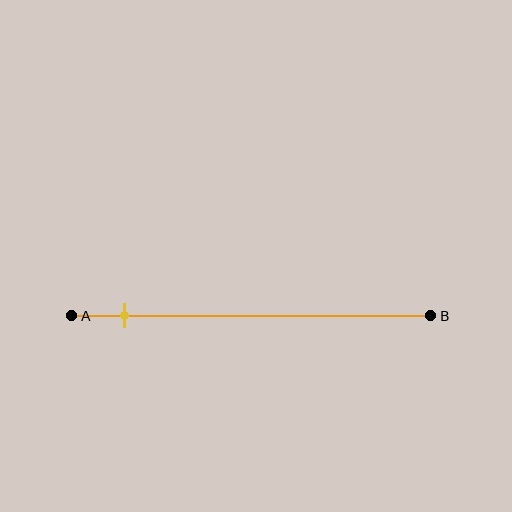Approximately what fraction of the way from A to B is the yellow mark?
The yellow mark is approximately 15% of the way from A to B.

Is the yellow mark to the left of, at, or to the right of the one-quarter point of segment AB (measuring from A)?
The yellow mark is to the left of the one-quarter point of segment AB.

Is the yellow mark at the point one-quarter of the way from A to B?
No, the mark is at about 15% from A, not at the 25% one-quarter point.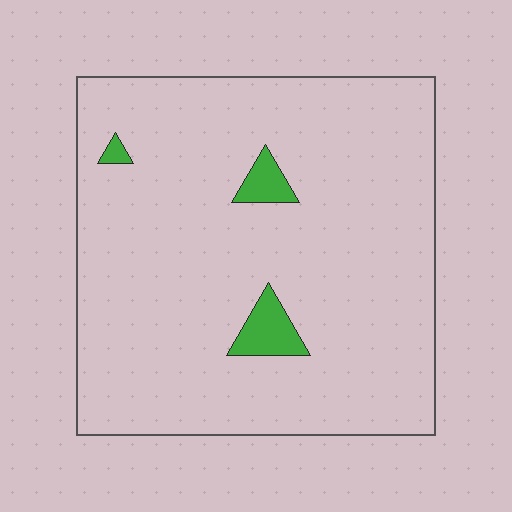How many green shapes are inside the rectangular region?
3.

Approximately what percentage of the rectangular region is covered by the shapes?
Approximately 5%.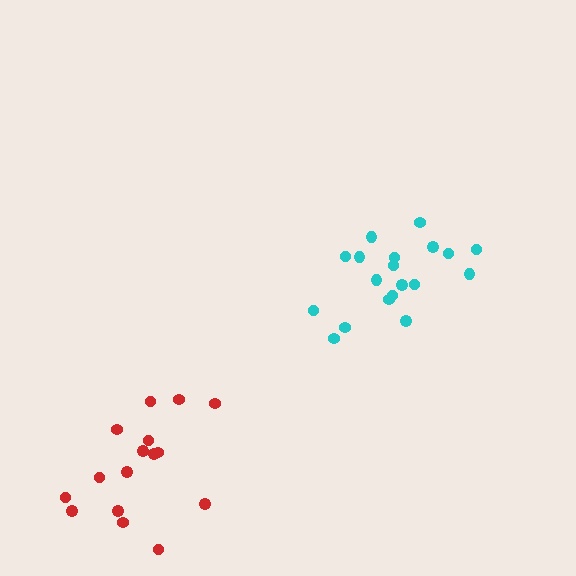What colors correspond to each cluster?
The clusters are colored: red, cyan.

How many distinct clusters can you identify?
There are 2 distinct clusters.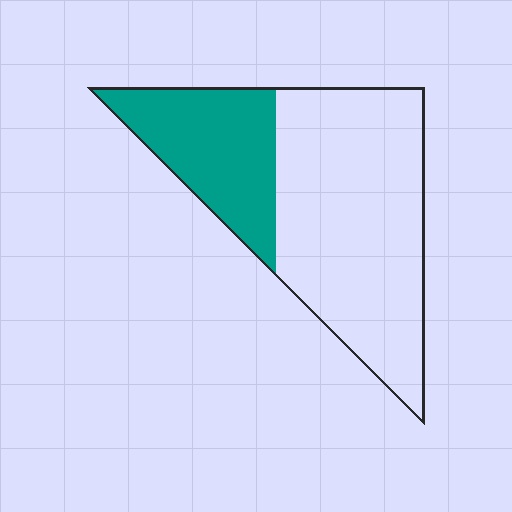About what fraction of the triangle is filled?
About one third (1/3).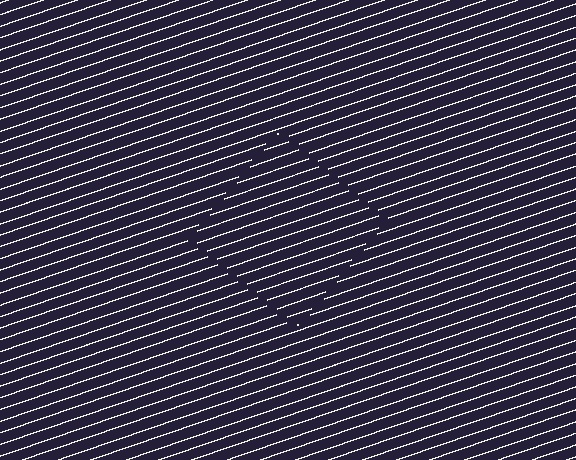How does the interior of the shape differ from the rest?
The interior of the shape contains the same grating, shifted by half a period — the contour is defined by the phase discontinuity where line-ends from the inner and outer gratings abut.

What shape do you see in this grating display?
An illusory square. The interior of the shape contains the same grating, shifted by half a period — the contour is defined by the phase discontinuity where line-ends from the inner and outer gratings abut.